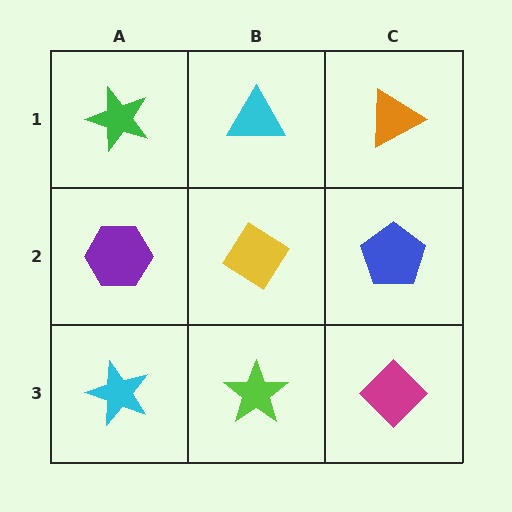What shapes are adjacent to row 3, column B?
A yellow diamond (row 2, column B), a cyan star (row 3, column A), a magenta diamond (row 3, column C).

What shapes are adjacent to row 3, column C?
A blue pentagon (row 2, column C), a lime star (row 3, column B).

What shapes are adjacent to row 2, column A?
A green star (row 1, column A), a cyan star (row 3, column A), a yellow diamond (row 2, column B).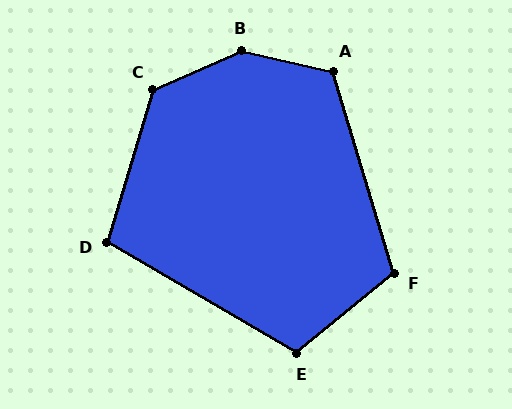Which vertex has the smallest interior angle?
D, at approximately 103 degrees.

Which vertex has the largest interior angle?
B, at approximately 144 degrees.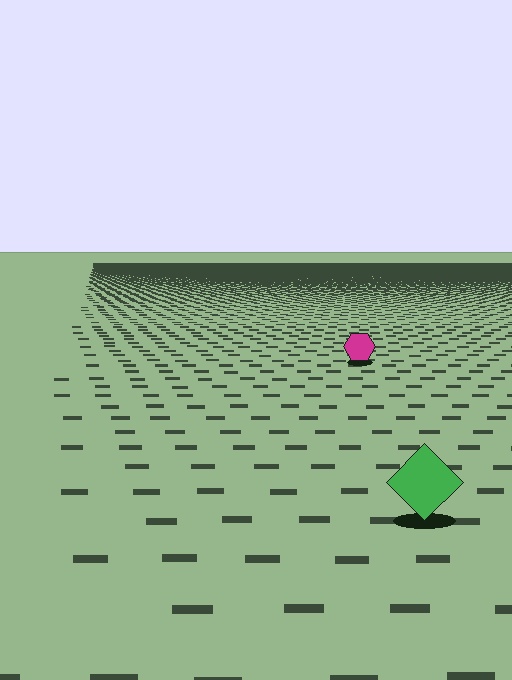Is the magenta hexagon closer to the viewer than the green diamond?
No. The green diamond is closer — you can tell from the texture gradient: the ground texture is coarser near it.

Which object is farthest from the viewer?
The magenta hexagon is farthest from the viewer. It appears smaller and the ground texture around it is denser.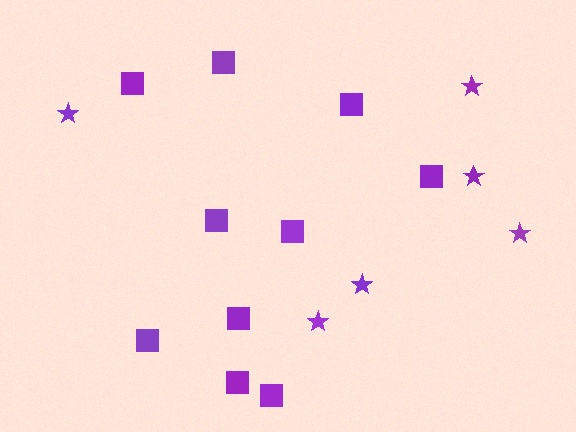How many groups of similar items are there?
There are 2 groups: one group of stars (6) and one group of squares (10).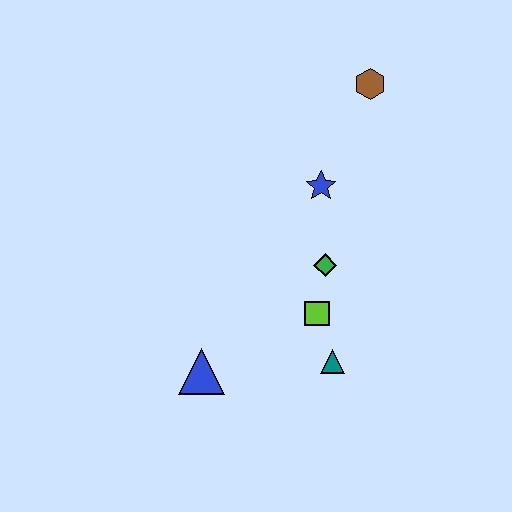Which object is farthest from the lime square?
The brown hexagon is farthest from the lime square.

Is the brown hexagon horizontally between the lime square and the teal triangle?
No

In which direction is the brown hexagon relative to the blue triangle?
The brown hexagon is above the blue triangle.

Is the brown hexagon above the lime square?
Yes